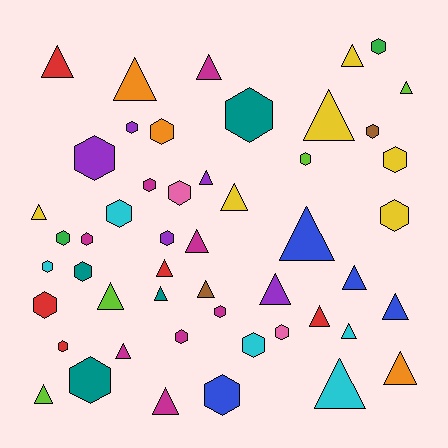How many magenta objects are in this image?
There are 8 magenta objects.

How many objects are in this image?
There are 50 objects.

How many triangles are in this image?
There are 25 triangles.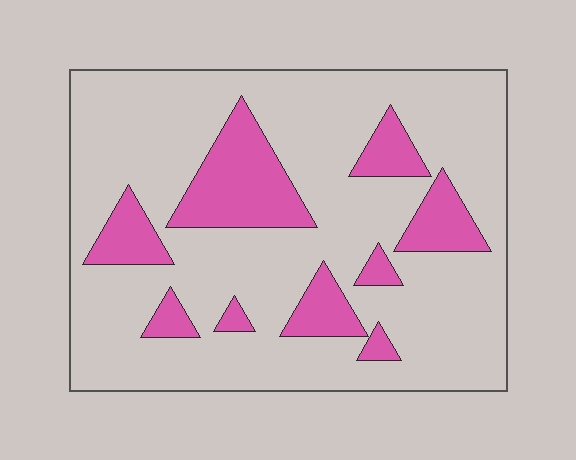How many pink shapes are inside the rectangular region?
9.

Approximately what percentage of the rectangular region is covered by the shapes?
Approximately 20%.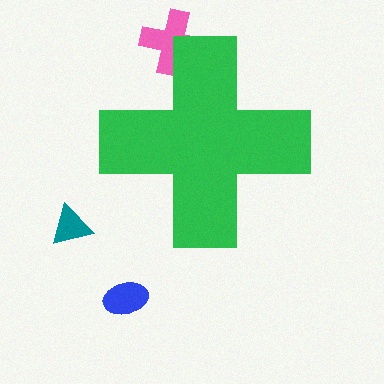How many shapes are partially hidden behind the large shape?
1 shape is partially hidden.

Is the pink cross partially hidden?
Yes, the pink cross is partially hidden behind the green cross.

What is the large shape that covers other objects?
A green cross.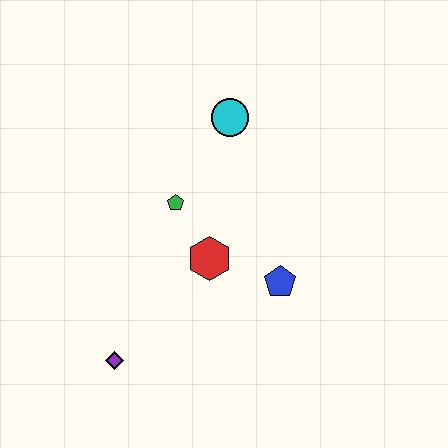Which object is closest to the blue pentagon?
The red hexagon is closest to the blue pentagon.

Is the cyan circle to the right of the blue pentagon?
No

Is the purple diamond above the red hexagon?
No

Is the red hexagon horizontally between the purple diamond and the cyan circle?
Yes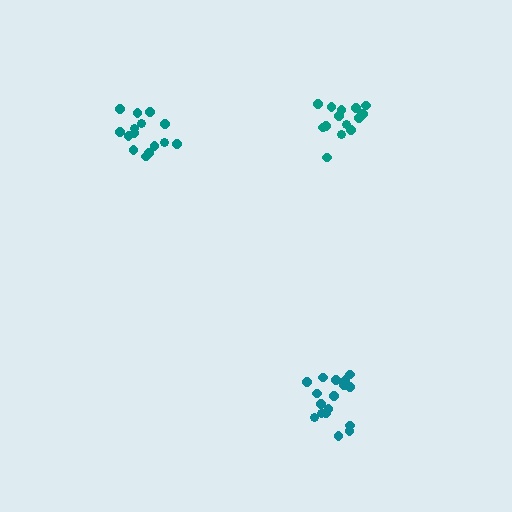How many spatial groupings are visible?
There are 3 spatial groupings.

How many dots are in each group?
Group 1: 17 dots, Group 2: 14 dots, Group 3: 16 dots (47 total).